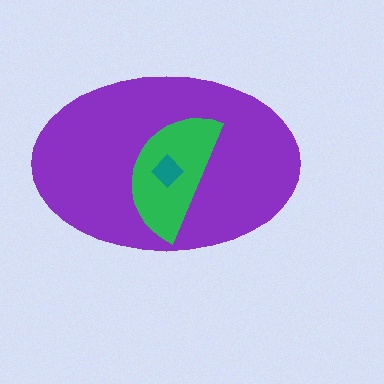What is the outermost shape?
The purple ellipse.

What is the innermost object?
The teal diamond.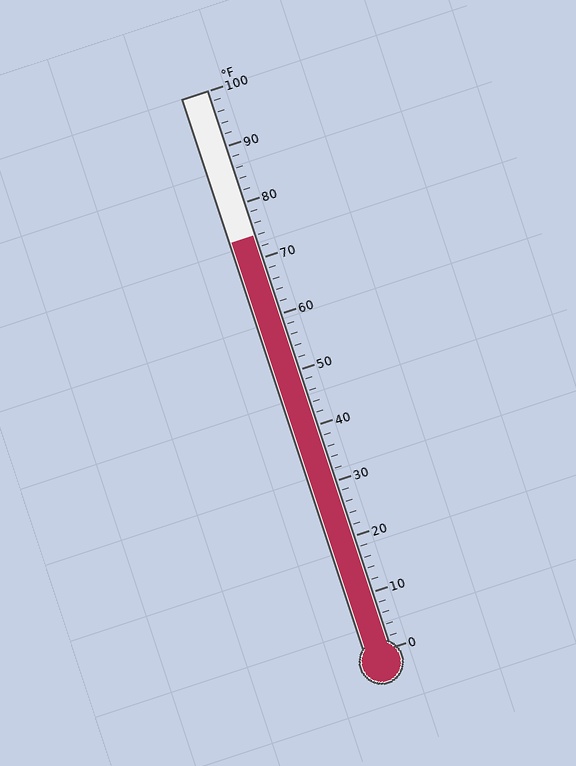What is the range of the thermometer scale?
The thermometer scale ranges from 0°F to 100°F.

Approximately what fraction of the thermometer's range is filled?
The thermometer is filled to approximately 75% of its range.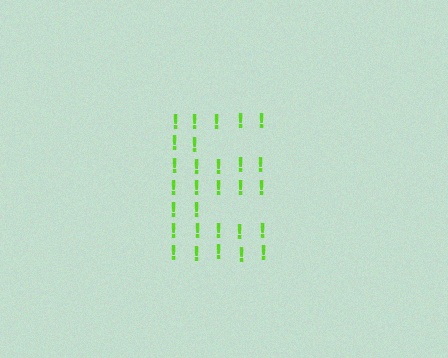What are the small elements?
The small elements are exclamation marks.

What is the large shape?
The large shape is the letter E.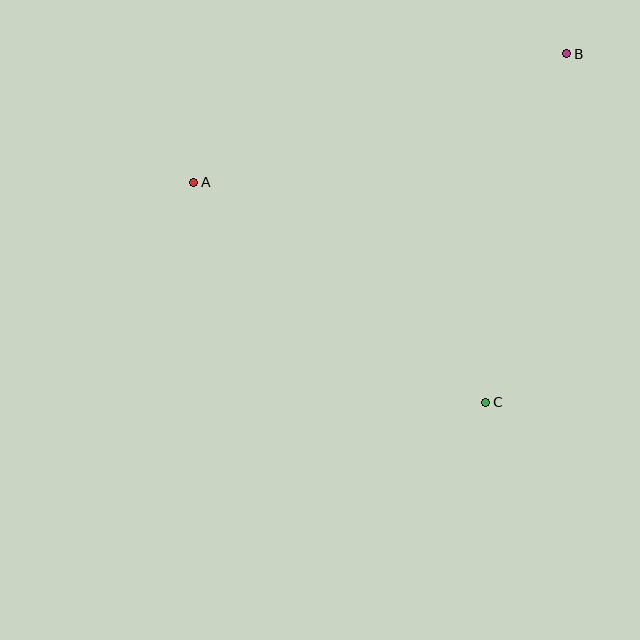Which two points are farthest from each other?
Points A and B are farthest from each other.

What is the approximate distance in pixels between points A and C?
The distance between A and C is approximately 365 pixels.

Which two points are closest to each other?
Points B and C are closest to each other.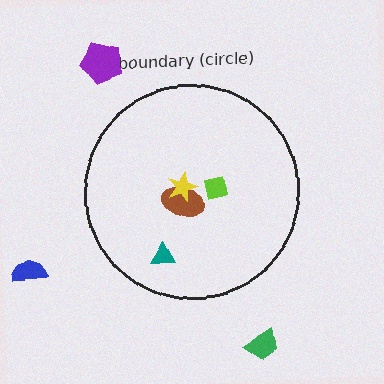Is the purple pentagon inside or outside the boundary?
Outside.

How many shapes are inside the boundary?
4 inside, 3 outside.